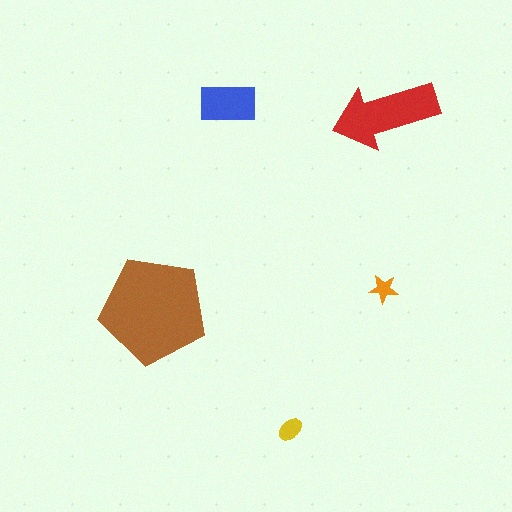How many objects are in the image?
There are 5 objects in the image.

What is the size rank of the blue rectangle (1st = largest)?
3rd.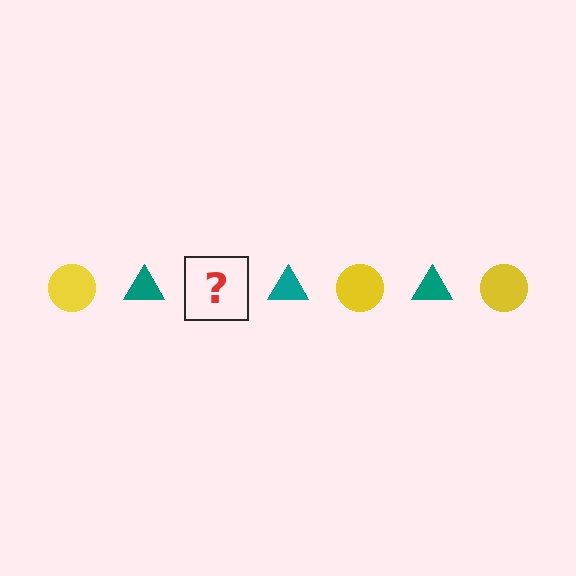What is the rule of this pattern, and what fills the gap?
The rule is that the pattern alternates between yellow circle and teal triangle. The gap should be filled with a yellow circle.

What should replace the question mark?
The question mark should be replaced with a yellow circle.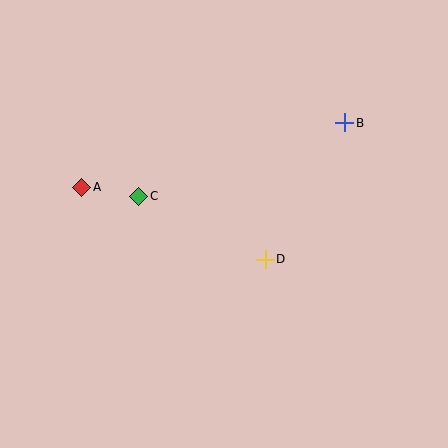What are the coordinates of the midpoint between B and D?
The midpoint between B and D is at (305, 191).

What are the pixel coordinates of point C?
Point C is at (139, 196).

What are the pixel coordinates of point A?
Point A is at (82, 187).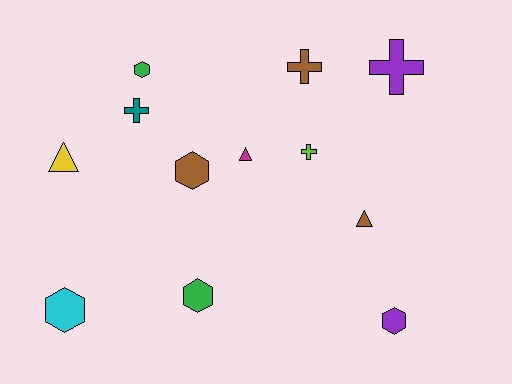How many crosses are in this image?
There are 4 crosses.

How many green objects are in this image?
There are 2 green objects.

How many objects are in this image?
There are 12 objects.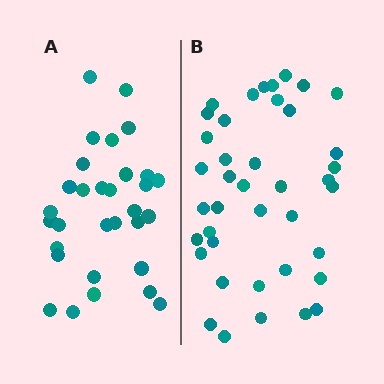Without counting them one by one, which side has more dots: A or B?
Region B (the right region) has more dots.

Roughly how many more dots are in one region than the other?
Region B has roughly 8 or so more dots than region A.